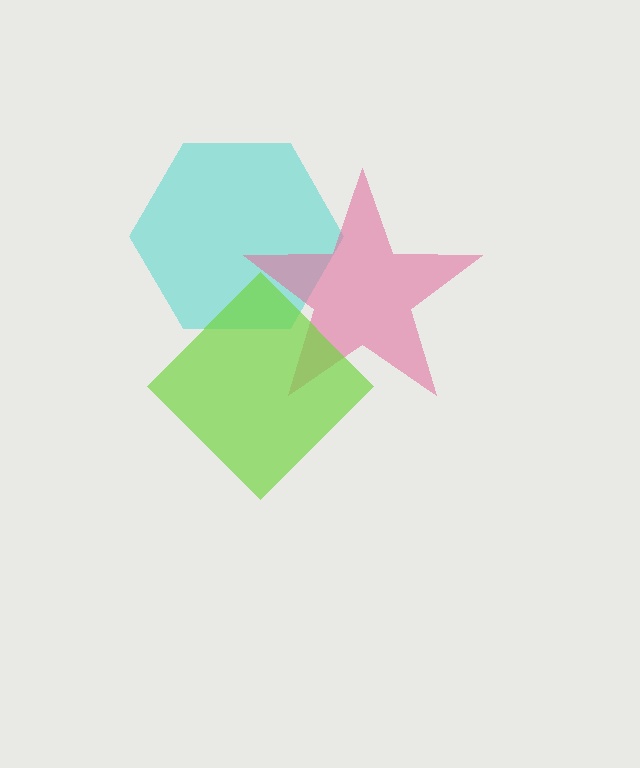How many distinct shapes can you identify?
There are 3 distinct shapes: a cyan hexagon, a pink star, a lime diamond.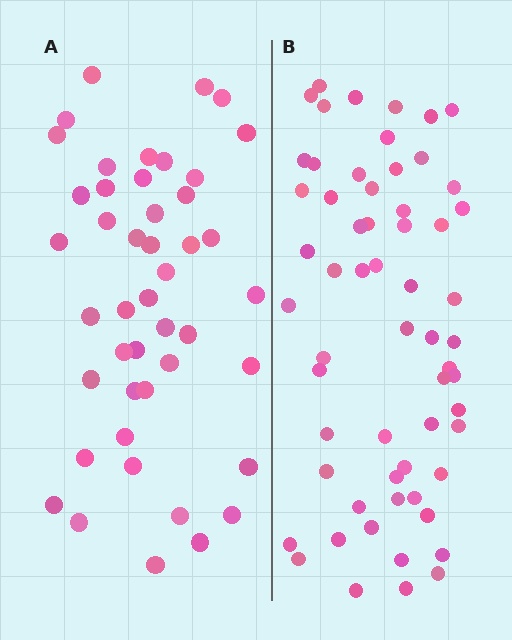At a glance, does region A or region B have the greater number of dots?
Region B (the right region) has more dots.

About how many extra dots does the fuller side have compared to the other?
Region B has approximately 15 more dots than region A.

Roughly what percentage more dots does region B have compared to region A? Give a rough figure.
About 35% more.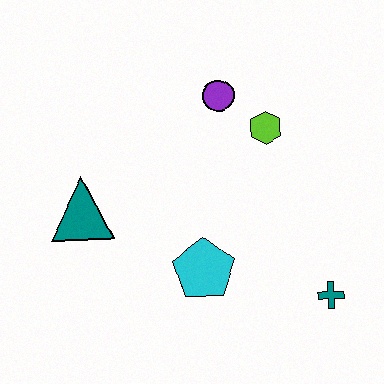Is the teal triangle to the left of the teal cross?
Yes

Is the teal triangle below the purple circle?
Yes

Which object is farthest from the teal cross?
The teal triangle is farthest from the teal cross.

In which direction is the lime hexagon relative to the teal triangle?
The lime hexagon is to the right of the teal triangle.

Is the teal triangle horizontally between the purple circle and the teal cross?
No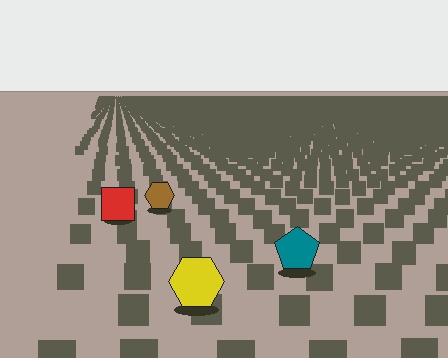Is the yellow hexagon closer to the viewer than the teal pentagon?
Yes. The yellow hexagon is closer — you can tell from the texture gradient: the ground texture is coarser near it.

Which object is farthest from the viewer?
The brown hexagon is farthest from the viewer. It appears smaller and the ground texture around it is denser.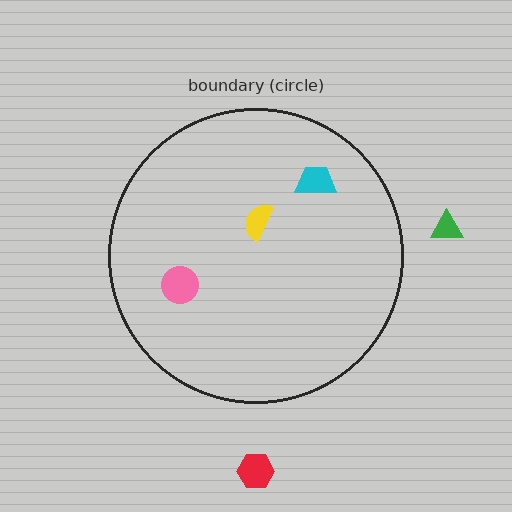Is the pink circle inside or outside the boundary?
Inside.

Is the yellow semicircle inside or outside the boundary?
Inside.